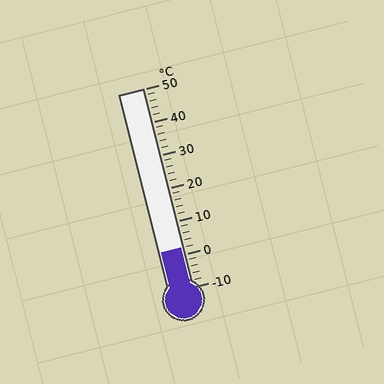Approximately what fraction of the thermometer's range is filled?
The thermometer is filled to approximately 20% of its range.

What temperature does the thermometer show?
The thermometer shows approximately 2°C.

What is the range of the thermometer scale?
The thermometer scale ranges from -10°C to 50°C.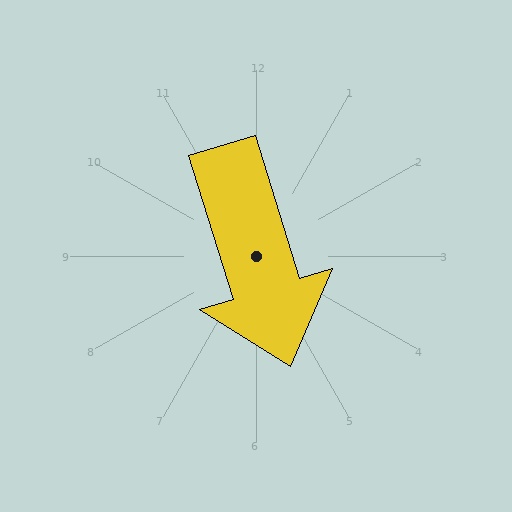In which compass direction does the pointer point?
South.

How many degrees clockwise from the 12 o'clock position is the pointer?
Approximately 163 degrees.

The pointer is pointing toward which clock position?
Roughly 5 o'clock.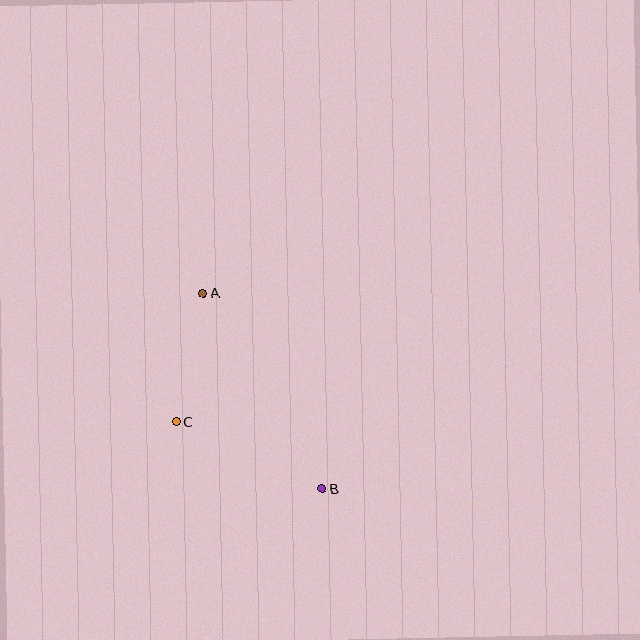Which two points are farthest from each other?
Points A and B are farthest from each other.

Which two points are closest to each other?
Points A and C are closest to each other.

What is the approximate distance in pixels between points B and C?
The distance between B and C is approximately 161 pixels.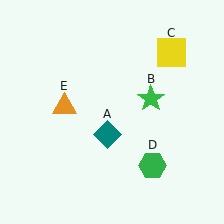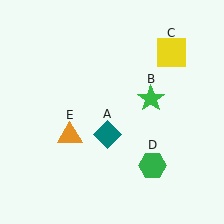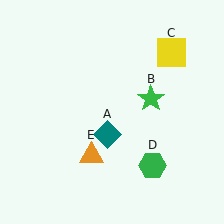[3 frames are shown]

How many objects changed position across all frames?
1 object changed position: orange triangle (object E).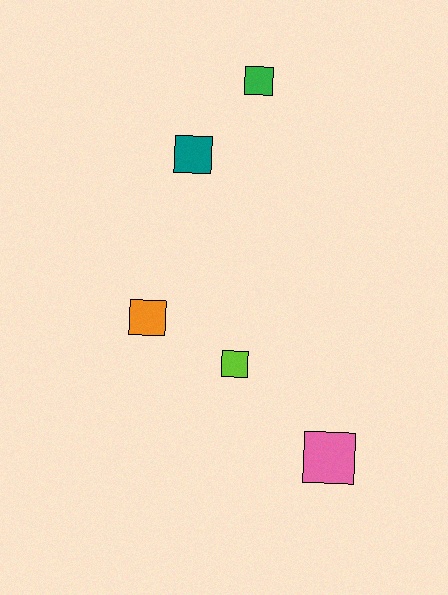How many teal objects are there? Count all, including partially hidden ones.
There is 1 teal object.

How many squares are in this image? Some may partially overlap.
There are 5 squares.